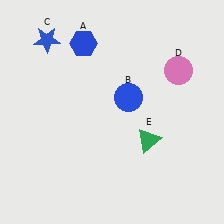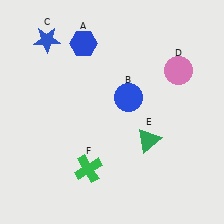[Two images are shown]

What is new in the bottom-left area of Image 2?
A green cross (F) was added in the bottom-left area of Image 2.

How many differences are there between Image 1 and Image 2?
There is 1 difference between the two images.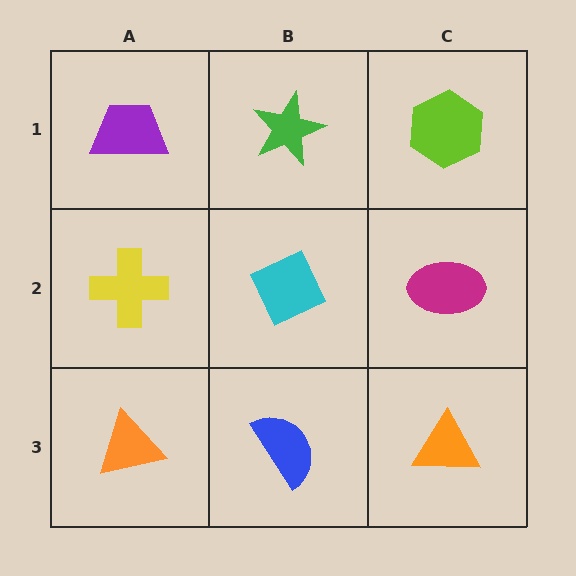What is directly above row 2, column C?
A lime hexagon.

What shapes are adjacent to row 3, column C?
A magenta ellipse (row 2, column C), a blue semicircle (row 3, column B).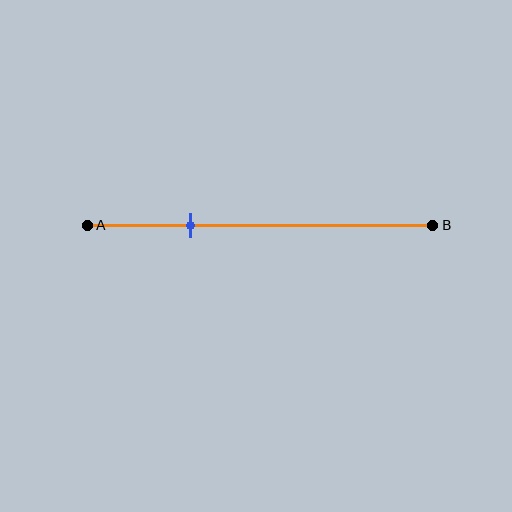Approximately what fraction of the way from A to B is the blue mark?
The blue mark is approximately 30% of the way from A to B.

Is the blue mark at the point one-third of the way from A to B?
No, the mark is at about 30% from A, not at the 33% one-third point.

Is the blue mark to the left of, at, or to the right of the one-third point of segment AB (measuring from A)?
The blue mark is to the left of the one-third point of segment AB.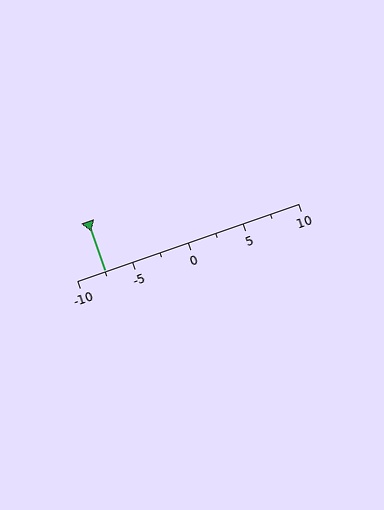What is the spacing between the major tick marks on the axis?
The major ticks are spaced 5 apart.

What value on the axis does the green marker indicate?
The marker indicates approximately -7.5.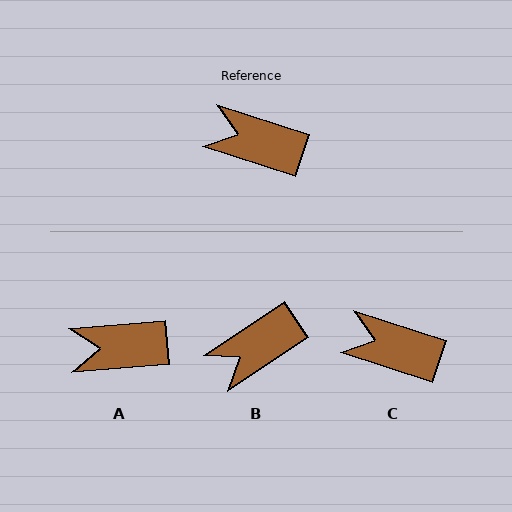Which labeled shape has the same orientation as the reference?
C.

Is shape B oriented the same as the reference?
No, it is off by about 52 degrees.